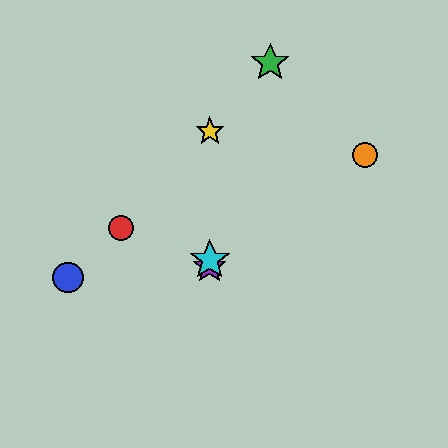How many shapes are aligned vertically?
3 shapes (the yellow star, the purple star, the cyan star) are aligned vertically.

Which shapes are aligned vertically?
The yellow star, the purple star, the cyan star are aligned vertically.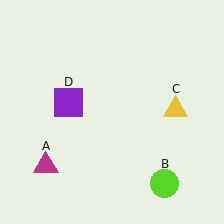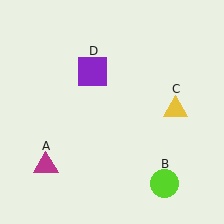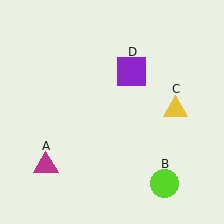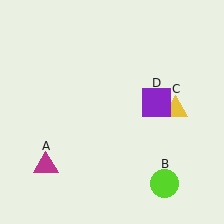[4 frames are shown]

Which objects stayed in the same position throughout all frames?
Magenta triangle (object A) and lime circle (object B) and yellow triangle (object C) remained stationary.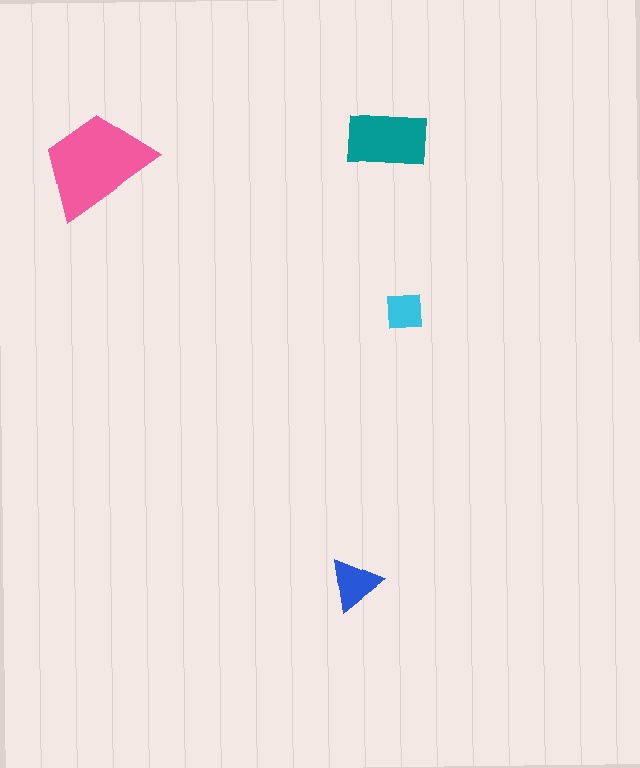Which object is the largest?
The pink trapezoid.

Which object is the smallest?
The cyan square.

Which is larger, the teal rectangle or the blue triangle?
The teal rectangle.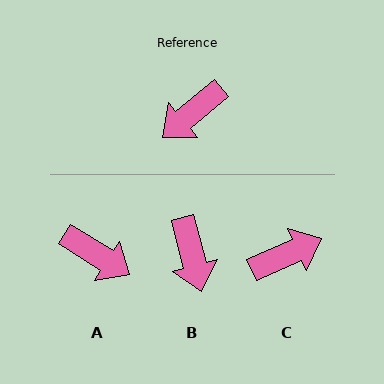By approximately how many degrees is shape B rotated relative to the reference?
Approximately 65 degrees counter-clockwise.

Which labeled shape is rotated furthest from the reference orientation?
C, about 164 degrees away.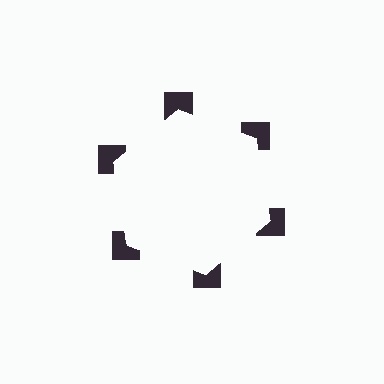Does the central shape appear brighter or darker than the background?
It typically appears slightly brighter than the background, even though no actual brightness change is drawn.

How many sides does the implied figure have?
6 sides.